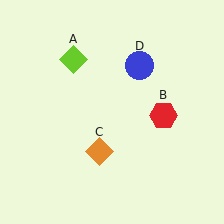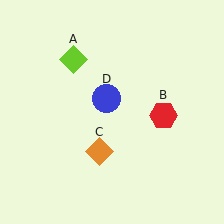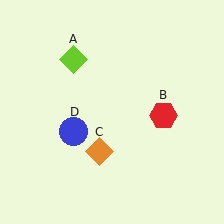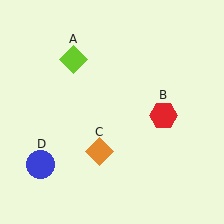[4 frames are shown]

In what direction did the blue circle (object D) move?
The blue circle (object D) moved down and to the left.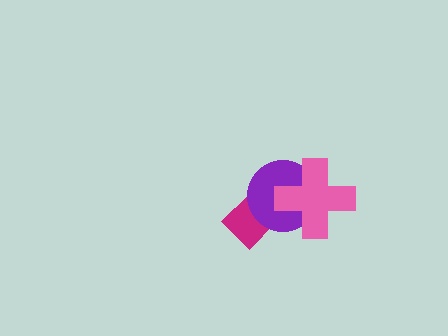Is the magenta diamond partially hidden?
Yes, it is partially covered by another shape.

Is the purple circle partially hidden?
Yes, it is partially covered by another shape.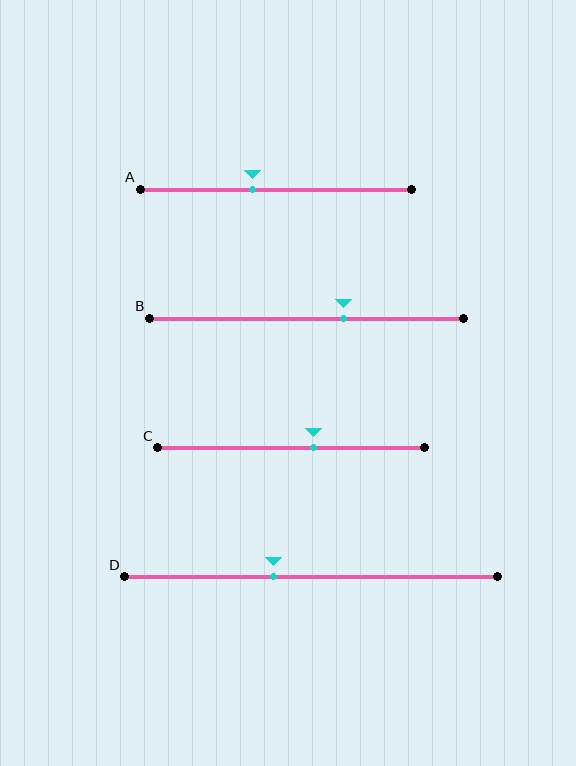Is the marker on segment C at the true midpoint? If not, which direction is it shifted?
No, the marker on segment C is shifted to the right by about 9% of the segment length.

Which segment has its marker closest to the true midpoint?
Segment C has its marker closest to the true midpoint.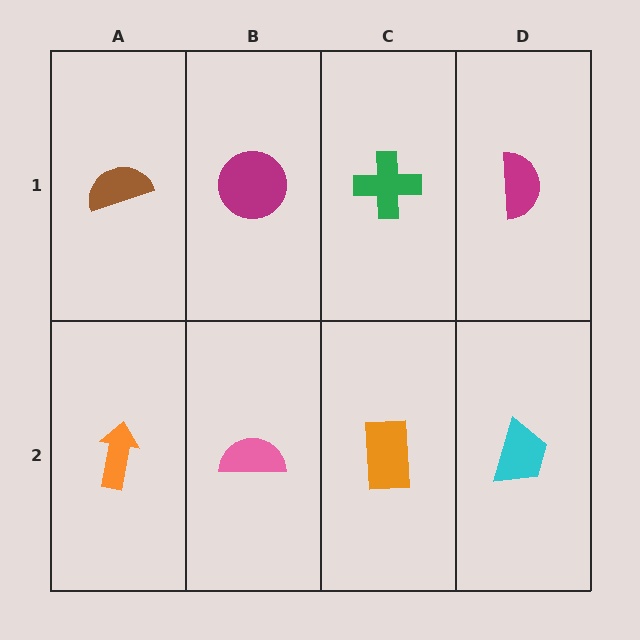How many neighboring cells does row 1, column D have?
2.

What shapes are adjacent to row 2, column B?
A magenta circle (row 1, column B), an orange arrow (row 2, column A), an orange rectangle (row 2, column C).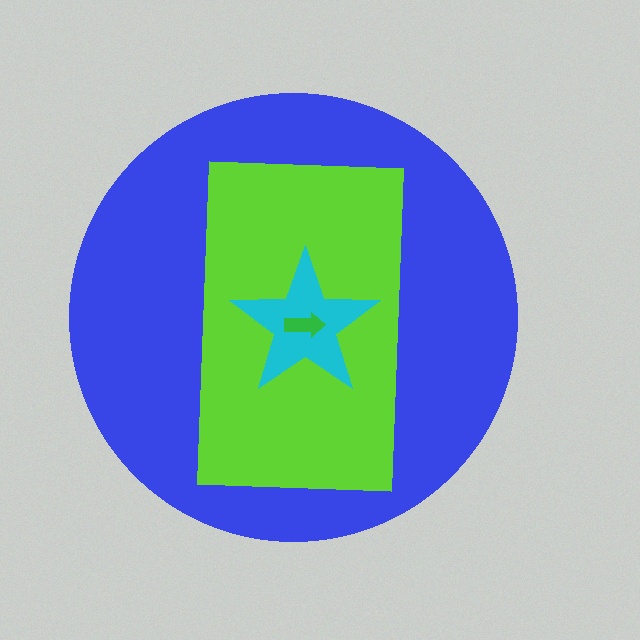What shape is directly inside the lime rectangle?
The cyan star.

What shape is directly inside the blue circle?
The lime rectangle.